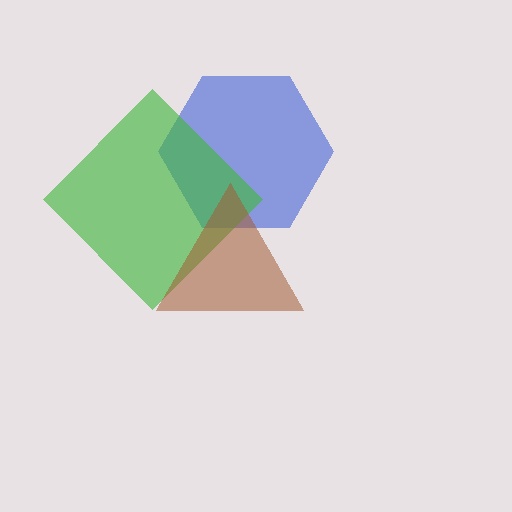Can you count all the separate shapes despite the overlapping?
Yes, there are 3 separate shapes.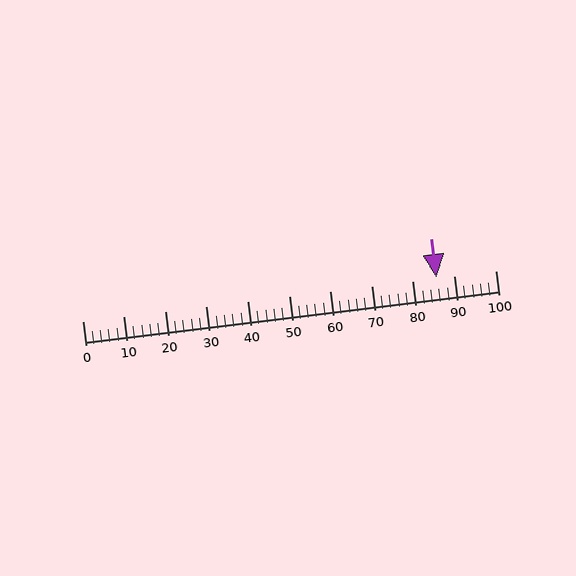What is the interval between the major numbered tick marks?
The major tick marks are spaced 10 units apart.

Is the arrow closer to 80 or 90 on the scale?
The arrow is closer to 90.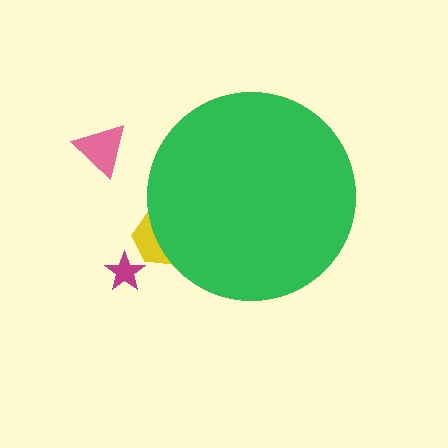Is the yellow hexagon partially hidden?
Yes, the yellow hexagon is partially hidden behind the green circle.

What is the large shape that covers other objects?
A green circle.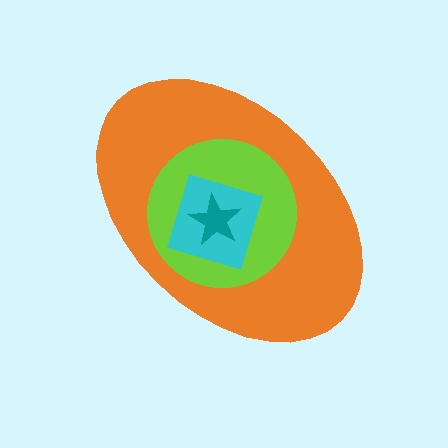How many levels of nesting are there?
4.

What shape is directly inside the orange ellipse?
The lime circle.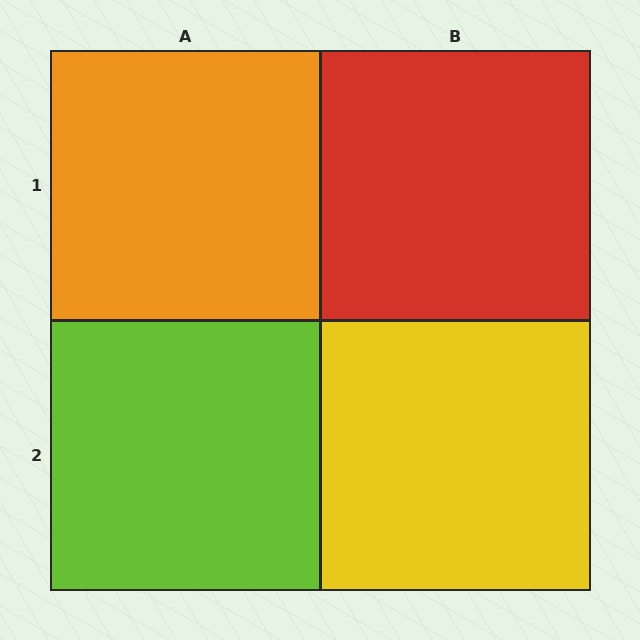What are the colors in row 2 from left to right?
Lime, yellow.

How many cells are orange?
1 cell is orange.